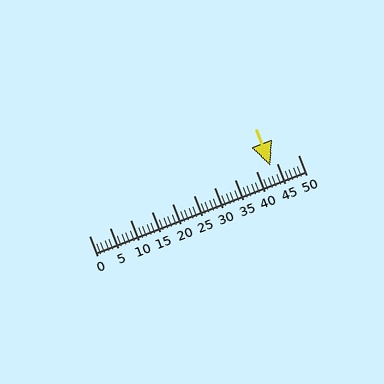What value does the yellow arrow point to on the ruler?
The yellow arrow points to approximately 43.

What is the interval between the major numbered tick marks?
The major tick marks are spaced 5 units apart.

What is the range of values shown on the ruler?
The ruler shows values from 0 to 50.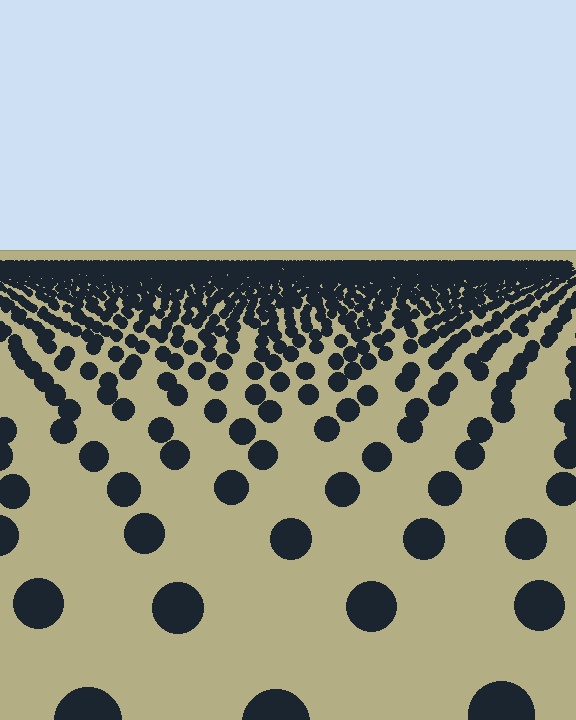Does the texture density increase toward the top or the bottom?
Density increases toward the top.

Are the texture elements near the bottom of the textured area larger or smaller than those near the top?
Larger. Near the bottom, elements are closer to the viewer and appear at a bigger on-screen size.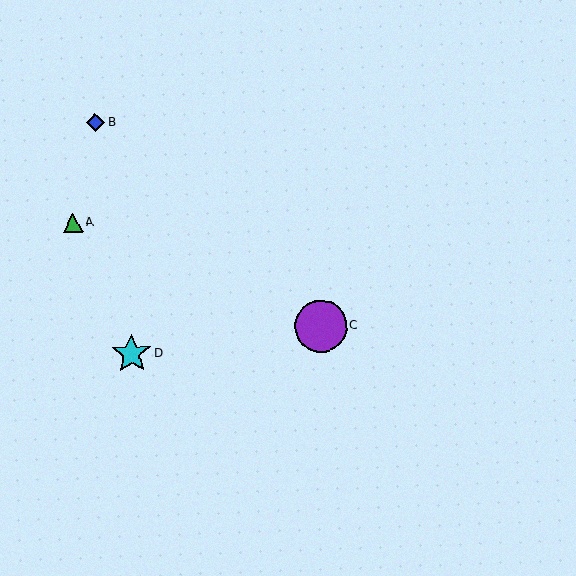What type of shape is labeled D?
Shape D is a cyan star.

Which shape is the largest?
The purple circle (labeled C) is the largest.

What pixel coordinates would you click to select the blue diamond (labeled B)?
Click at (95, 123) to select the blue diamond B.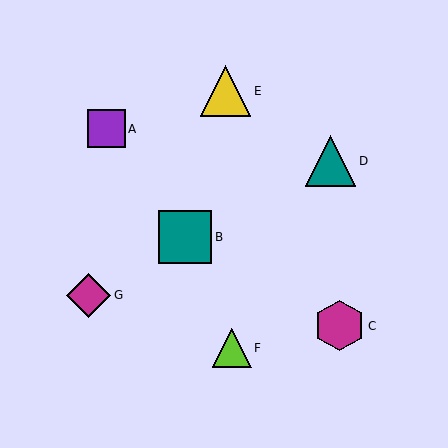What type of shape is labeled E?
Shape E is a yellow triangle.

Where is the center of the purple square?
The center of the purple square is at (106, 129).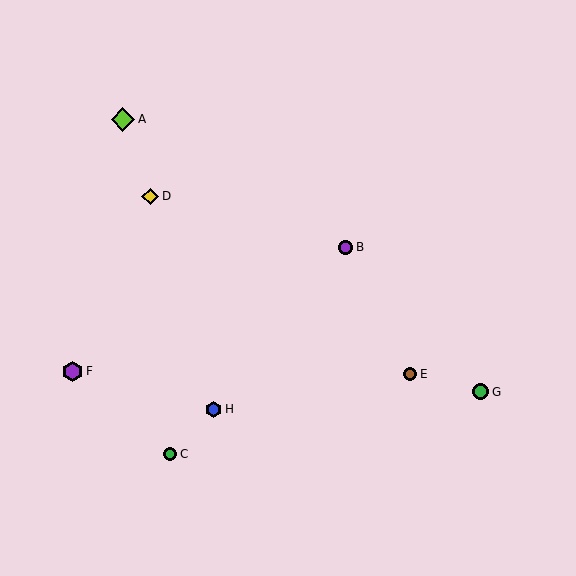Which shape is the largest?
The lime diamond (labeled A) is the largest.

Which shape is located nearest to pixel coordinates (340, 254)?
The purple circle (labeled B) at (346, 247) is nearest to that location.